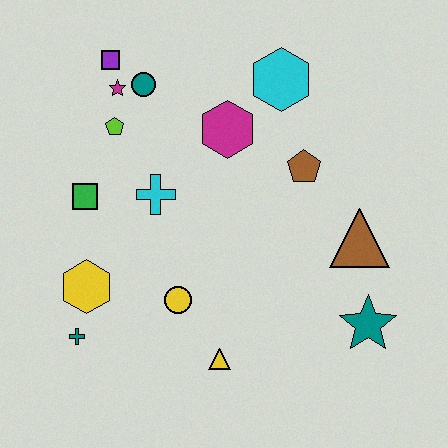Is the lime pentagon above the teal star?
Yes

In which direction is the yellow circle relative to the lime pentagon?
The yellow circle is below the lime pentagon.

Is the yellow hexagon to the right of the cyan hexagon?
No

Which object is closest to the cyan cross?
The green square is closest to the cyan cross.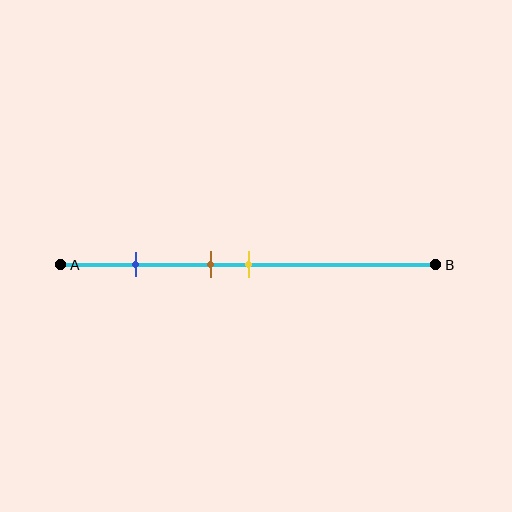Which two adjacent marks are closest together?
The brown and yellow marks are the closest adjacent pair.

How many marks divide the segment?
There are 3 marks dividing the segment.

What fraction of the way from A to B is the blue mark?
The blue mark is approximately 20% (0.2) of the way from A to B.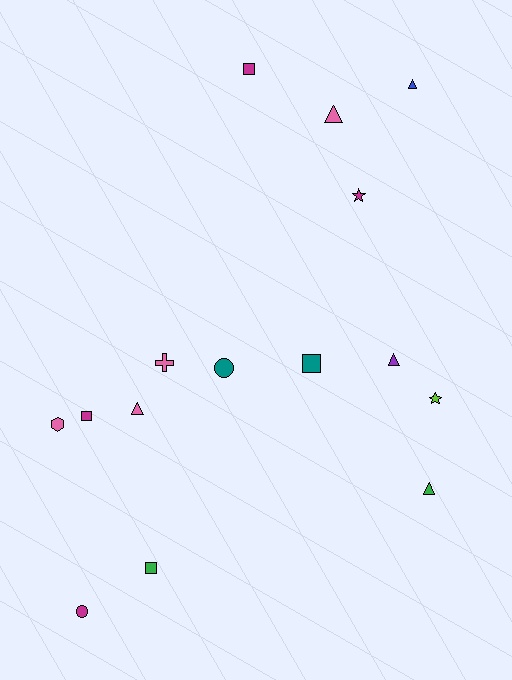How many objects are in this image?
There are 15 objects.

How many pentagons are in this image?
There are no pentagons.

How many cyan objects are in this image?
There are no cyan objects.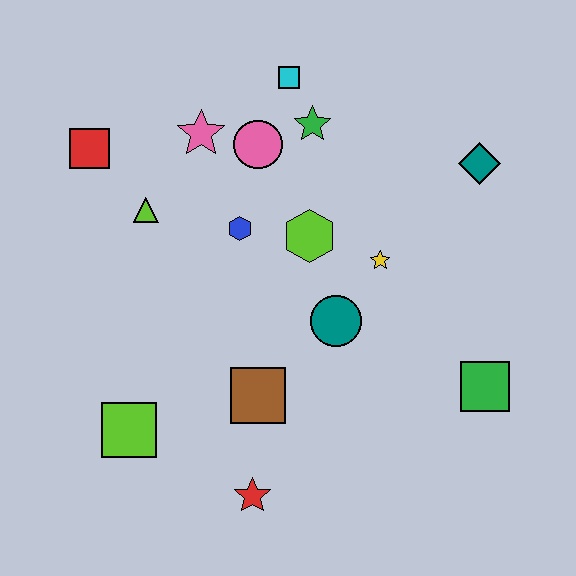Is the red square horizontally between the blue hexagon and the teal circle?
No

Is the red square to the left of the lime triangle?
Yes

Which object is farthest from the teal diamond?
The lime square is farthest from the teal diamond.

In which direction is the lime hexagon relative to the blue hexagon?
The lime hexagon is to the right of the blue hexagon.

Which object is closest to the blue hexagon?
The lime hexagon is closest to the blue hexagon.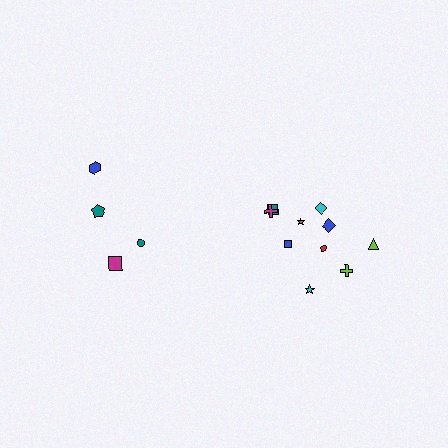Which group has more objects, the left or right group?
The right group.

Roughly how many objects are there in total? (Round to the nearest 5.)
Roughly 15 objects in total.